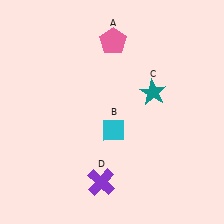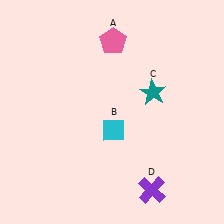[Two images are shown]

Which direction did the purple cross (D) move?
The purple cross (D) moved right.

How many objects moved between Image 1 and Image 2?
1 object moved between the two images.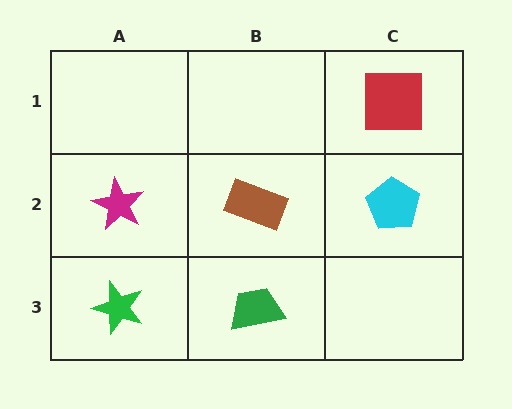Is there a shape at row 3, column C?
No, that cell is empty.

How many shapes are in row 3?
2 shapes.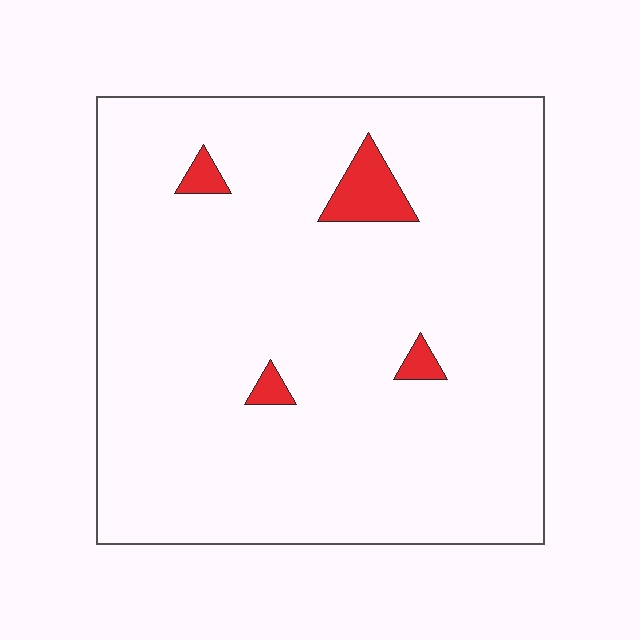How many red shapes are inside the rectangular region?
4.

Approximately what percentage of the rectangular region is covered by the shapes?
Approximately 5%.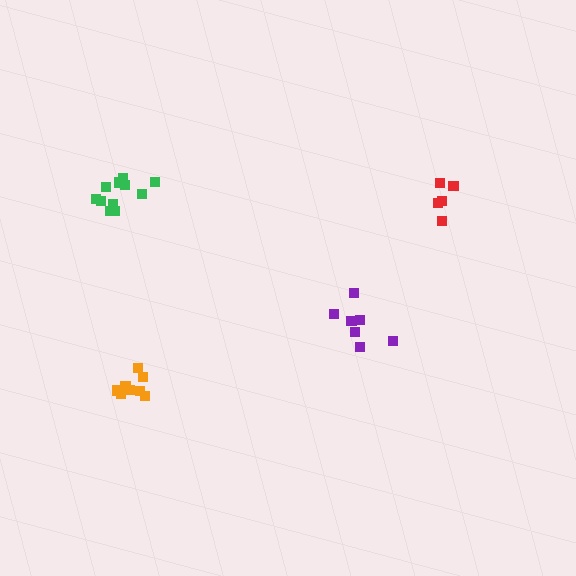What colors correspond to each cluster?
The clusters are colored: purple, green, red, orange.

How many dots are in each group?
Group 1: 7 dots, Group 2: 11 dots, Group 3: 5 dots, Group 4: 8 dots (31 total).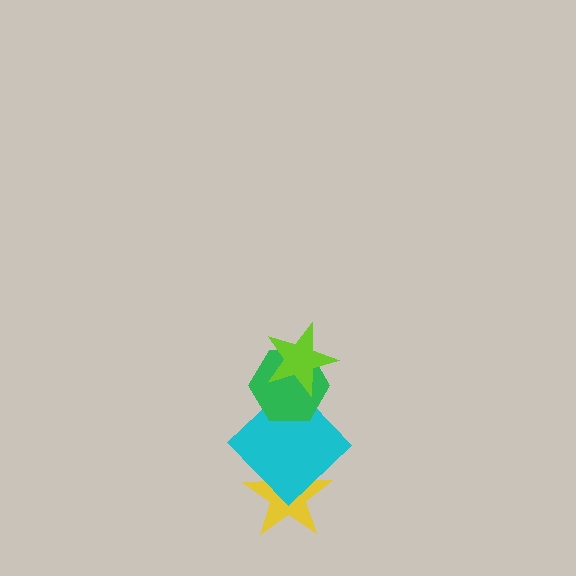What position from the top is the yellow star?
The yellow star is 4th from the top.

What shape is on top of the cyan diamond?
The green hexagon is on top of the cyan diamond.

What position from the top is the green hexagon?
The green hexagon is 2nd from the top.